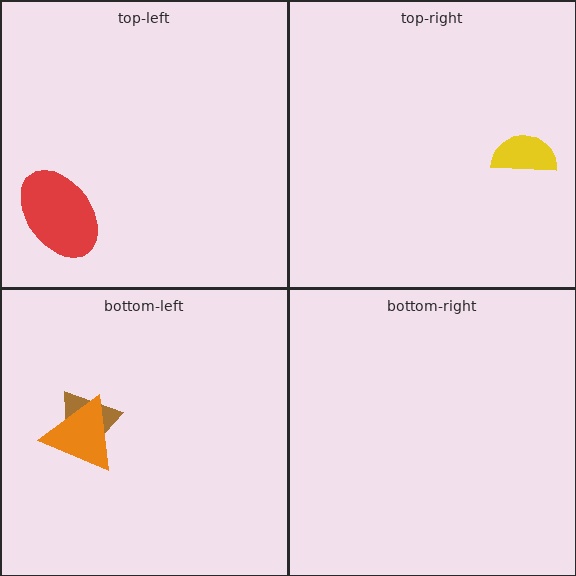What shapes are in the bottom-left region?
The brown trapezoid, the orange triangle.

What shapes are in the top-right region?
The yellow semicircle.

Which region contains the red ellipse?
The top-left region.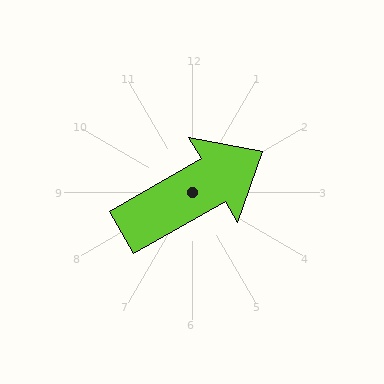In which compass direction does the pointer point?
Northeast.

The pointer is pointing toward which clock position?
Roughly 2 o'clock.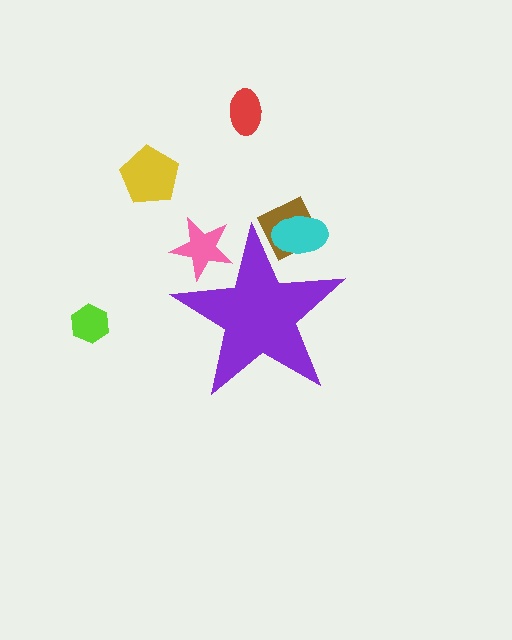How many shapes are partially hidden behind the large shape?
3 shapes are partially hidden.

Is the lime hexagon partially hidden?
No, the lime hexagon is fully visible.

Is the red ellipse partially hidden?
No, the red ellipse is fully visible.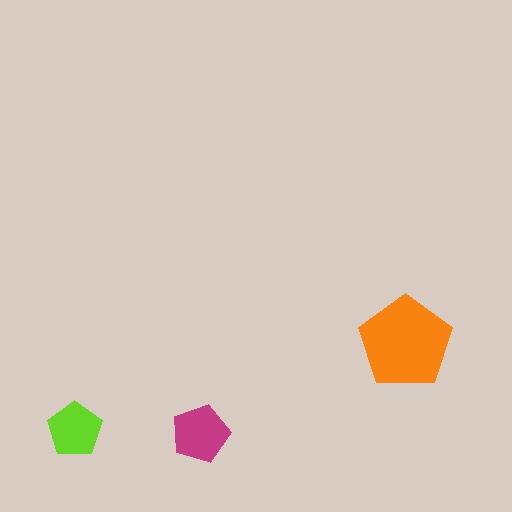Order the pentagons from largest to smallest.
the orange one, the magenta one, the lime one.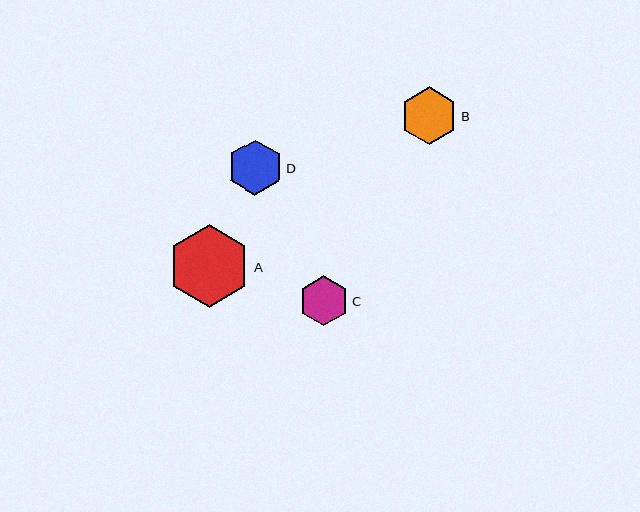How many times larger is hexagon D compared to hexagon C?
Hexagon D is approximately 1.1 times the size of hexagon C.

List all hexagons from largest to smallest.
From largest to smallest: A, B, D, C.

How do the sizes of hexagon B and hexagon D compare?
Hexagon B and hexagon D are approximately the same size.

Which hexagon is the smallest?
Hexagon C is the smallest with a size of approximately 50 pixels.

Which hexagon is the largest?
Hexagon A is the largest with a size of approximately 83 pixels.